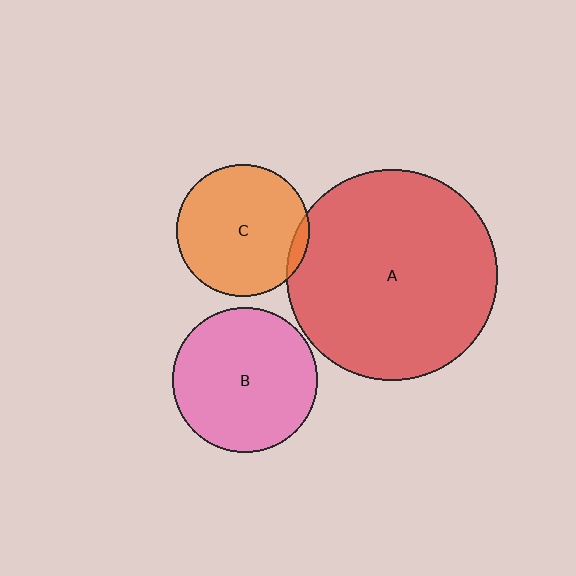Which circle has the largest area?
Circle A (red).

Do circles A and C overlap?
Yes.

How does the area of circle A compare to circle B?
Approximately 2.1 times.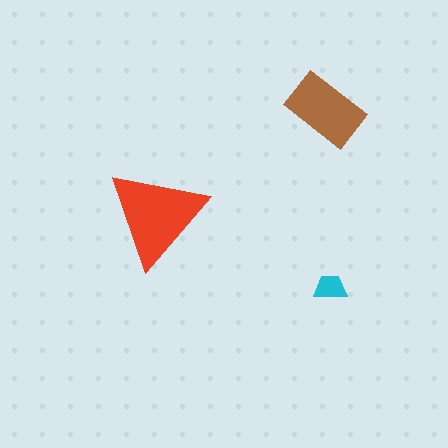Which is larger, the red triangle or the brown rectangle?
The red triangle.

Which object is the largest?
The red triangle.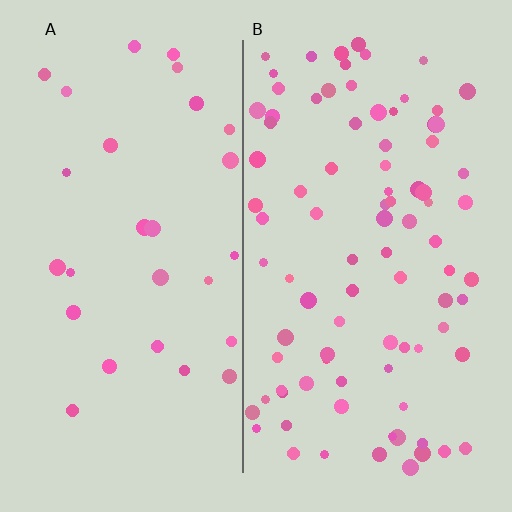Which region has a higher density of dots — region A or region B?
B (the right).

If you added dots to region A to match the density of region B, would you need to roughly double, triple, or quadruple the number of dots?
Approximately triple.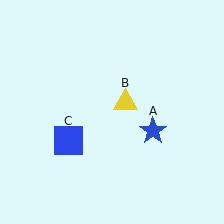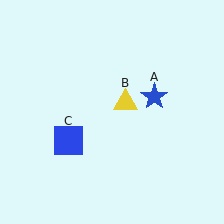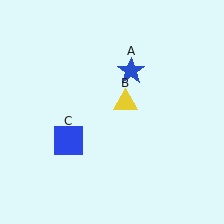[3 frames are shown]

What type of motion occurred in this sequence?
The blue star (object A) rotated counterclockwise around the center of the scene.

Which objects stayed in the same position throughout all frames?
Yellow triangle (object B) and blue square (object C) remained stationary.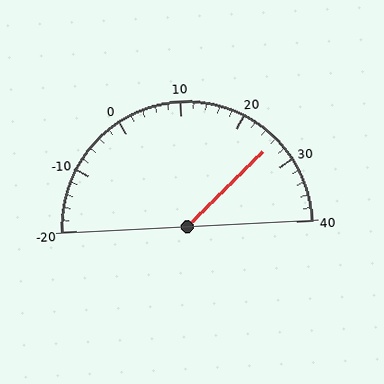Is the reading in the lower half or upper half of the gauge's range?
The reading is in the upper half of the range (-20 to 40).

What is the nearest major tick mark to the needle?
The nearest major tick mark is 30.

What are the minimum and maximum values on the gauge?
The gauge ranges from -20 to 40.